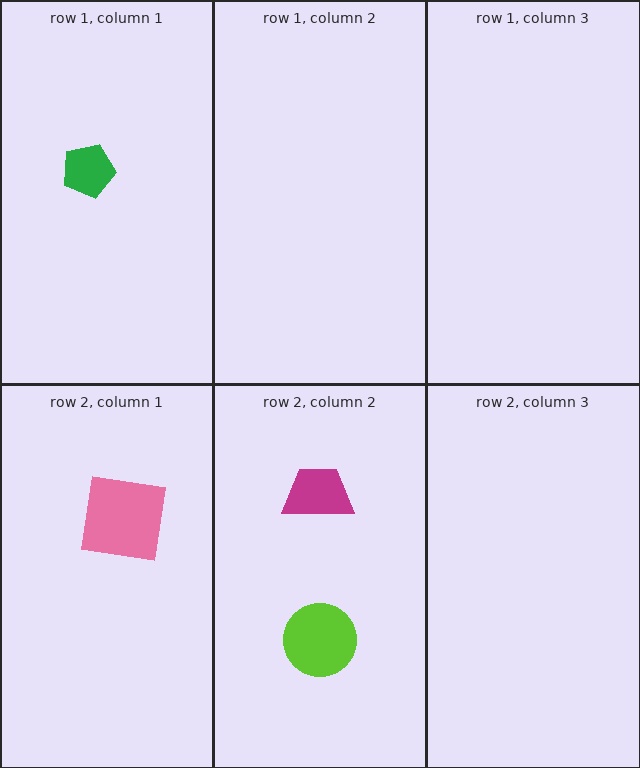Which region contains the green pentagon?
The row 1, column 1 region.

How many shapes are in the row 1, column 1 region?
1.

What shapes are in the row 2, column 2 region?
The lime circle, the magenta trapezoid.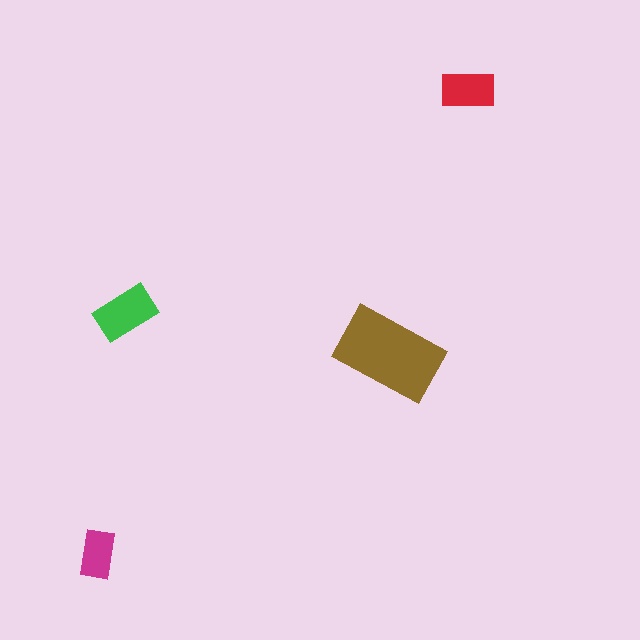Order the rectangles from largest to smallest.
the brown one, the green one, the red one, the magenta one.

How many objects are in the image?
There are 4 objects in the image.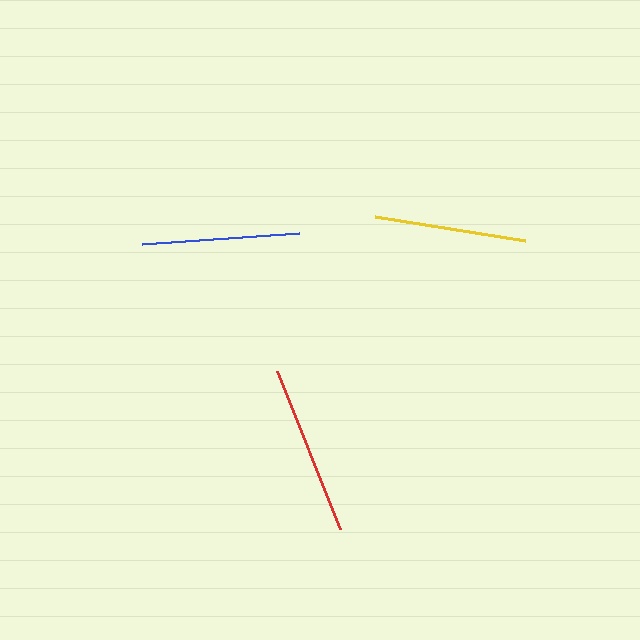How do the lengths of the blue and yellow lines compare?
The blue and yellow lines are approximately the same length.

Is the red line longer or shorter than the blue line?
The red line is longer than the blue line.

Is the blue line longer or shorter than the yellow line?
The blue line is longer than the yellow line.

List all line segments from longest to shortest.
From longest to shortest: red, blue, yellow.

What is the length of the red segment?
The red segment is approximately 170 pixels long.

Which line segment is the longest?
The red line is the longest at approximately 170 pixels.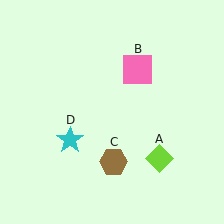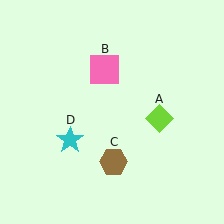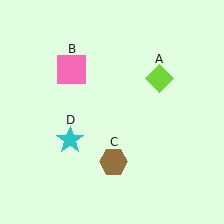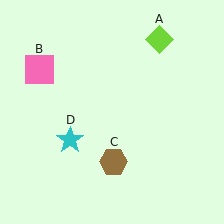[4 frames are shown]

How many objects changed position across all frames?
2 objects changed position: lime diamond (object A), pink square (object B).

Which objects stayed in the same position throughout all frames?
Brown hexagon (object C) and cyan star (object D) remained stationary.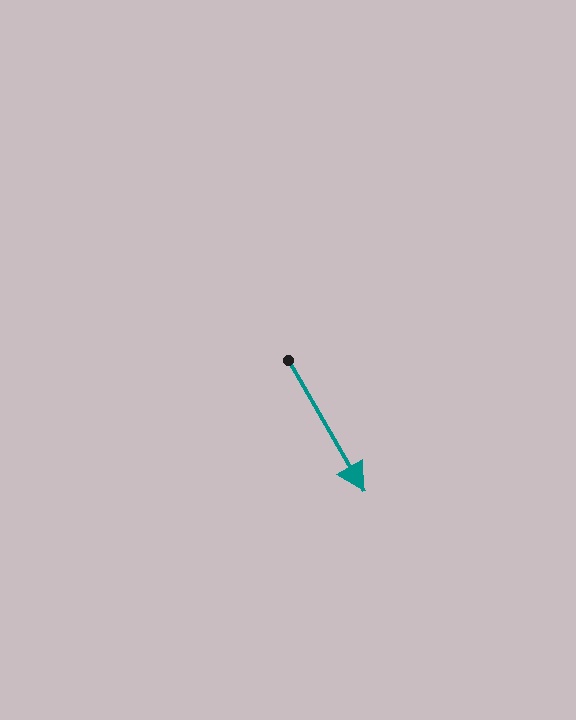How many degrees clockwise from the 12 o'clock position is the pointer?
Approximately 150 degrees.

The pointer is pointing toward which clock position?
Roughly 5 o'clock.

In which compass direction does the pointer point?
Southeast.